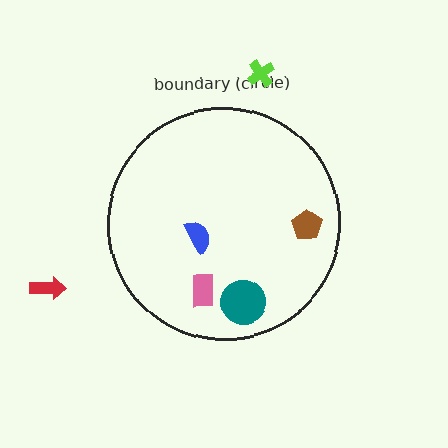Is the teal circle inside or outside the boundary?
Inside.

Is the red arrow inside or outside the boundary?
Outside.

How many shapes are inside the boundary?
4 inside, 2 outside.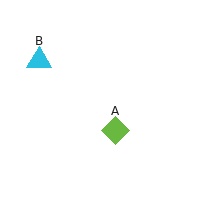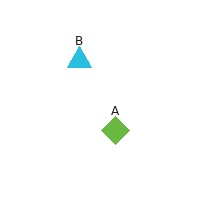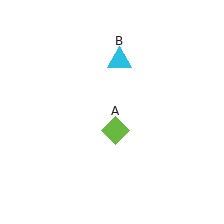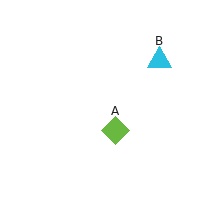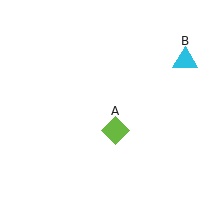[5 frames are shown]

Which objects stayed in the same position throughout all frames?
Lime diamond (object A) remained stationary.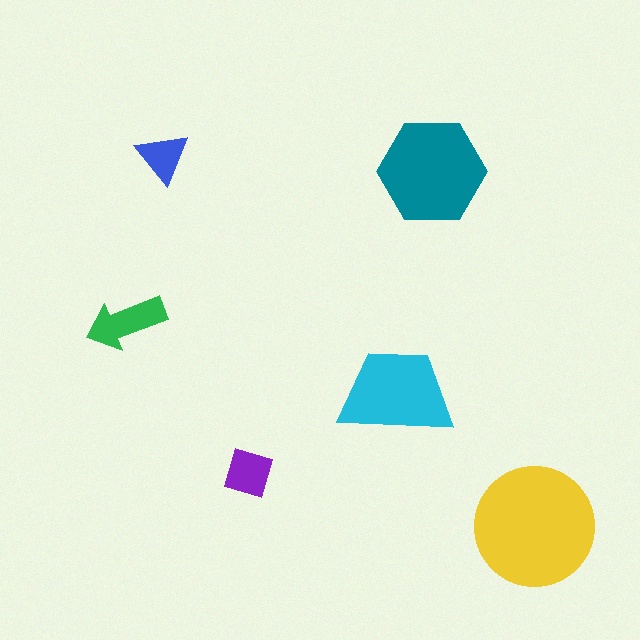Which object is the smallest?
The blue triangle.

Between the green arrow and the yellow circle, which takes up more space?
The yellow circle.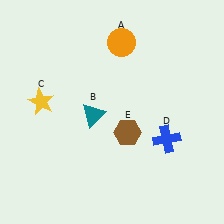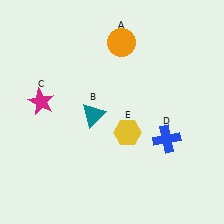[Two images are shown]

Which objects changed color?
C changed from yellow to magenta. E changed from brown to yellow.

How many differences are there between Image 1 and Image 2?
There are 2 differences between the two images.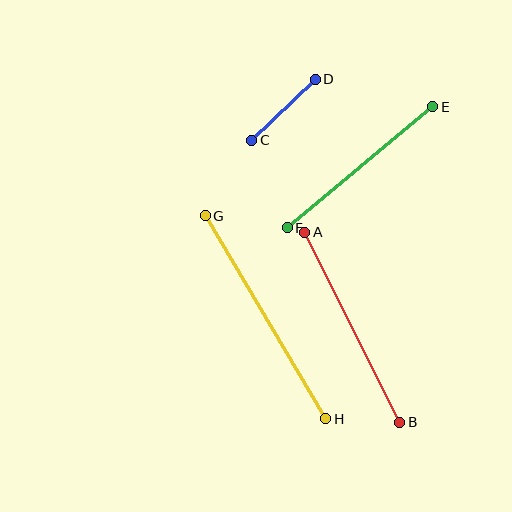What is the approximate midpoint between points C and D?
The midpoint is at approximately (284, 110) pixels.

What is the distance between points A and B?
The distance is approximately 212 pixels.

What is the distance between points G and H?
The distance is approximately 236 pixels.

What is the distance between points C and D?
The distance is approximately 88 pixels.